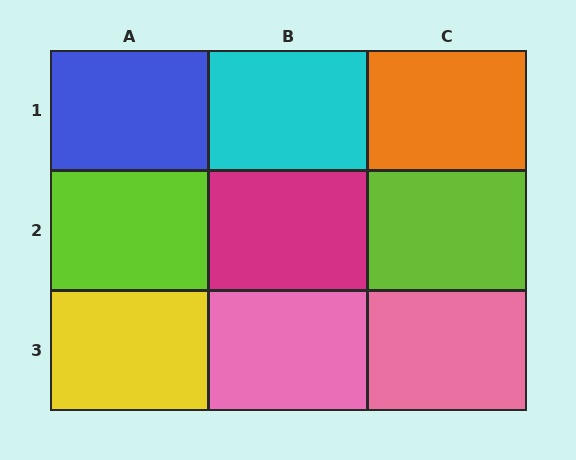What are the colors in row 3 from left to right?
Yellow, pink, pink.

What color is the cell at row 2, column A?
Lime.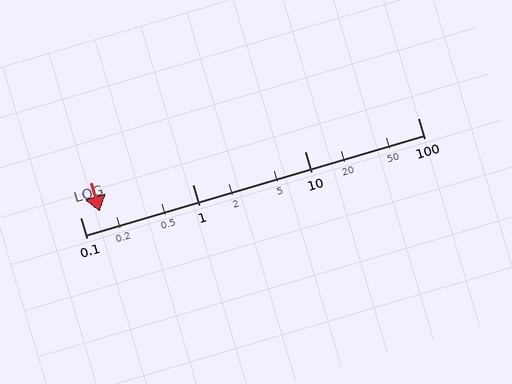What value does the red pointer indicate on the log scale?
The pointer indicates approximately 0.15.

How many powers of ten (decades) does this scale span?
The scale spans 3 decades, from 0.1 to 100.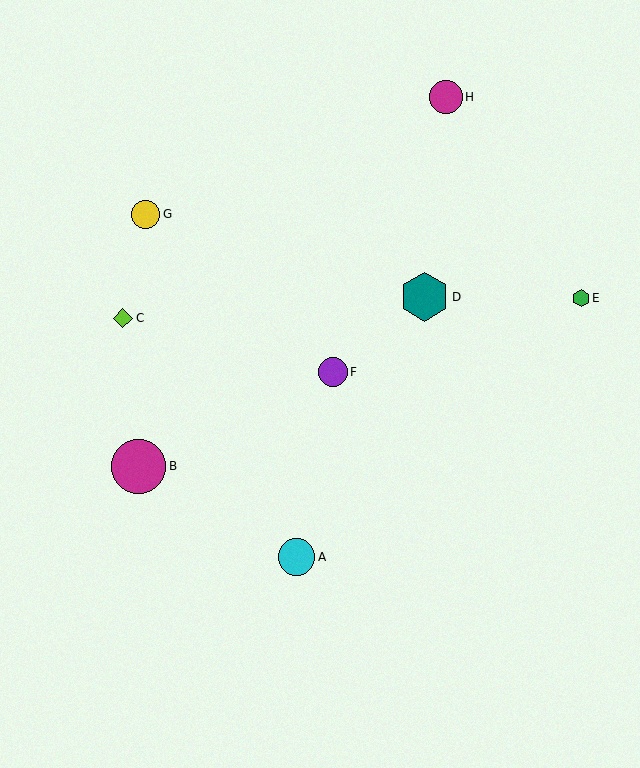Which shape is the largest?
The magenta circle (labeled B) is the largest.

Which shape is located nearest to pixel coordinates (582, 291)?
The green hexagon (labeled E) at (581, 298) is nearest to that location.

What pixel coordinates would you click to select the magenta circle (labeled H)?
Click at (446, 97) to select the magenta circle H.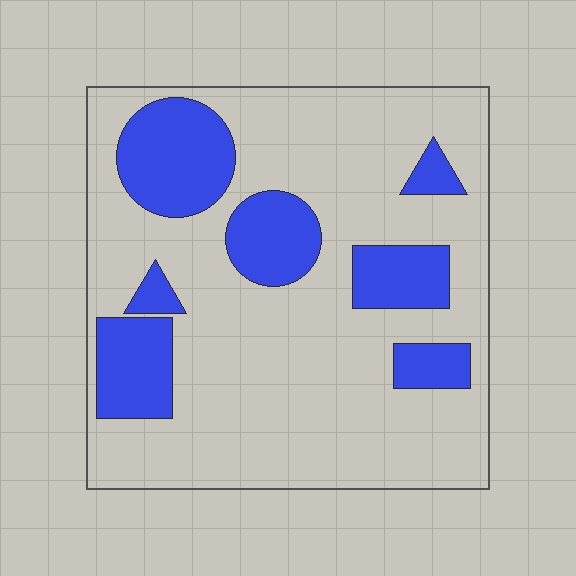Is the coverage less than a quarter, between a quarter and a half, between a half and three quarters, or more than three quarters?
Less than a quarter.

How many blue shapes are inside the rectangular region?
7.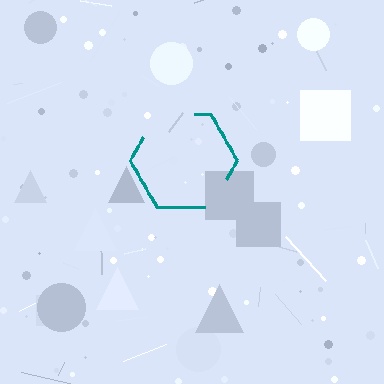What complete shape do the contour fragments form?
The contour fragments form a hexagon.